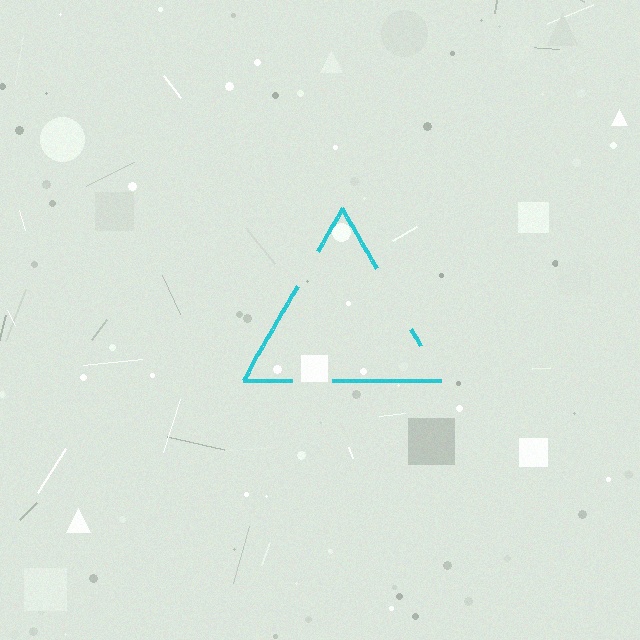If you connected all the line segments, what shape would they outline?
They would outline a triangle.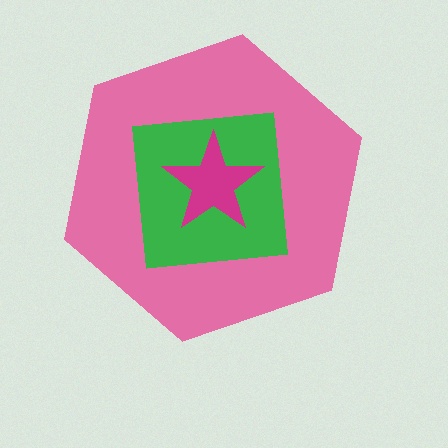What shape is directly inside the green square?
The magenta star.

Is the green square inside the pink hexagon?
Yes.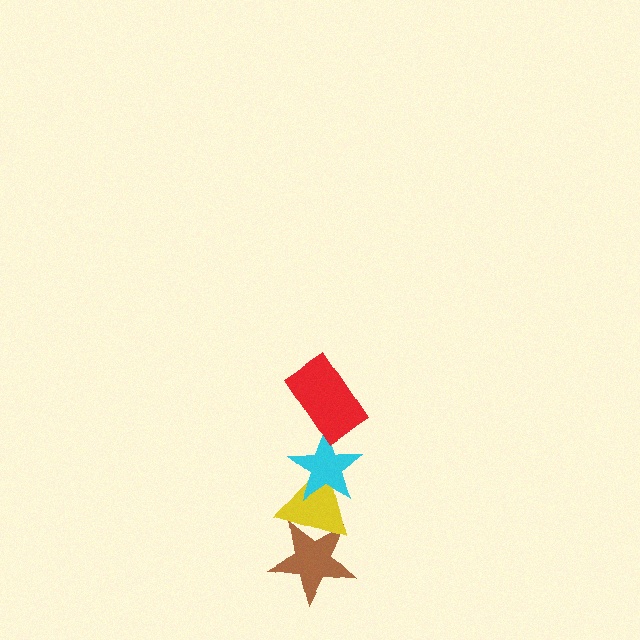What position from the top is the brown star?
The brown star is 4th from the top.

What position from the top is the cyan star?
The cyan star is 2nd from the top.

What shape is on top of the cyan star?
The red rectangle is on top of the cyan star.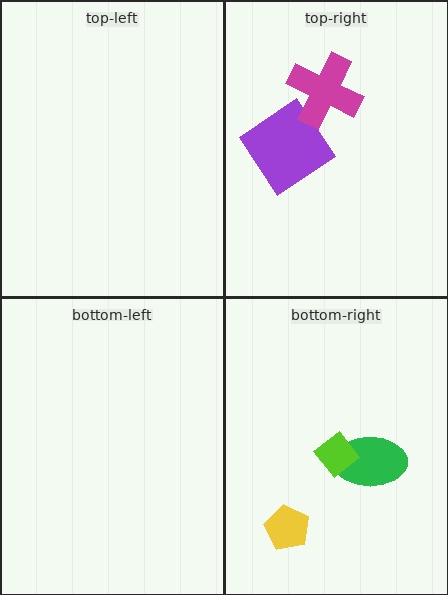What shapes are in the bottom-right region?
The green ellipse, the yellow pentagon, the lime diamond.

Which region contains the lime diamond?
The bottom-right region.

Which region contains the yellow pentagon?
The bottom-right region.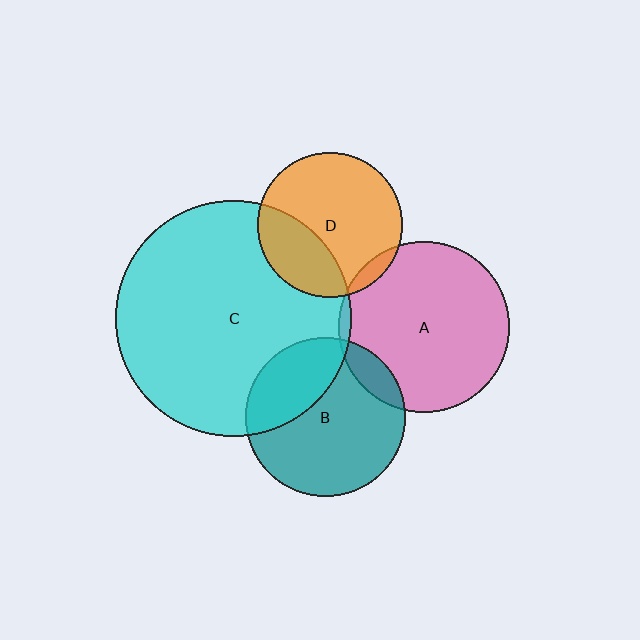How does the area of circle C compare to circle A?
Approximately 1.9 times.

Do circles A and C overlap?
Yes.